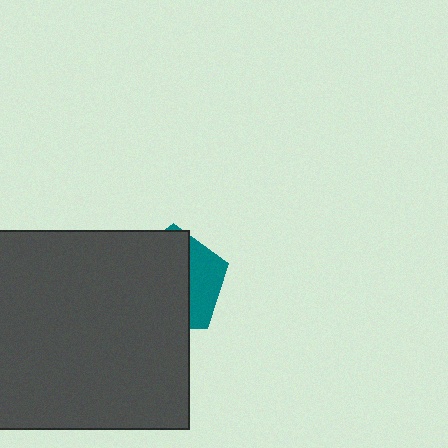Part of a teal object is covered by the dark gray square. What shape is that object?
It is a pentagon.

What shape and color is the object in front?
The object in front is a dark gray square.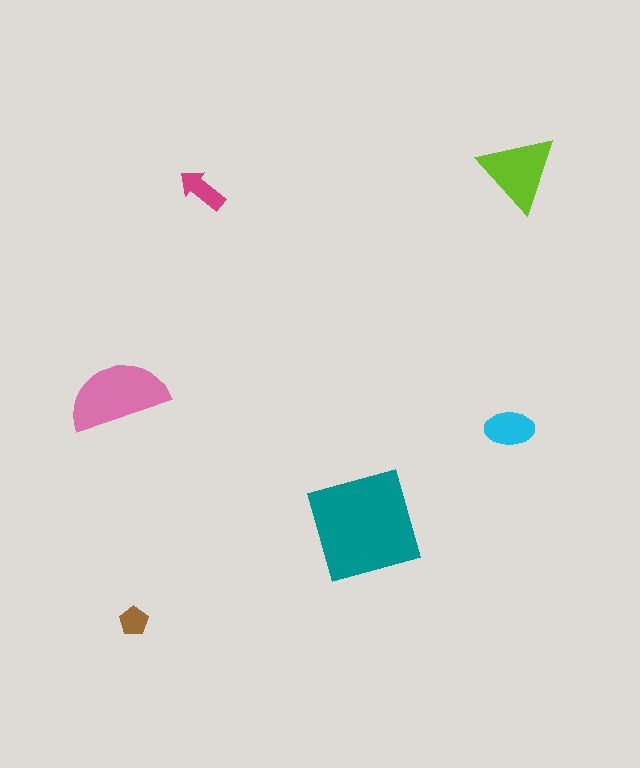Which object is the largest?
The teal square.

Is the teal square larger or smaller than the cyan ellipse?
Larger.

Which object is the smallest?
The brown pentagon.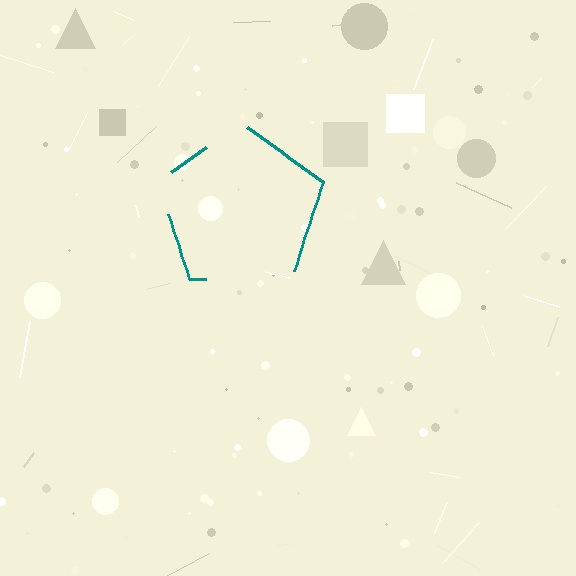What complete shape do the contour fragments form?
The contour fragments form a pentagon.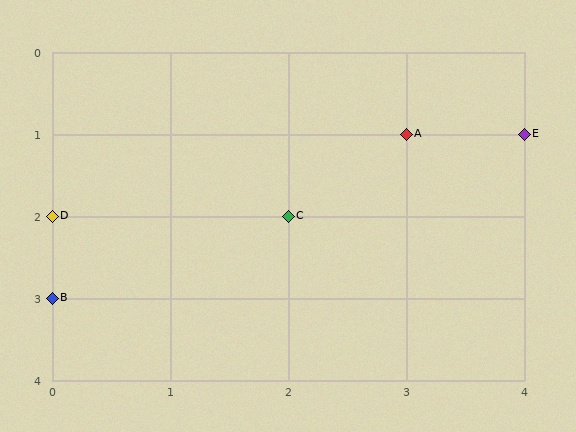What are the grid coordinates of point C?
Point C is at grid coordinates (2, 2).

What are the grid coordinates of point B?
Point B is at grid coordinates (0, 3).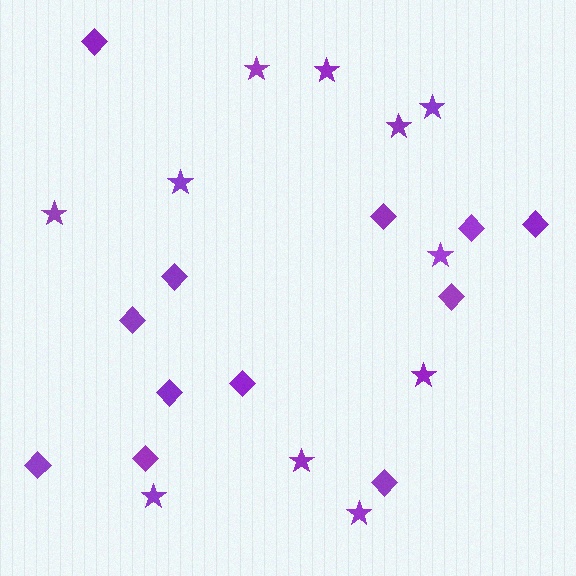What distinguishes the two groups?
There are 2 groups: one group of stars (11) and one group of diamonds (12).